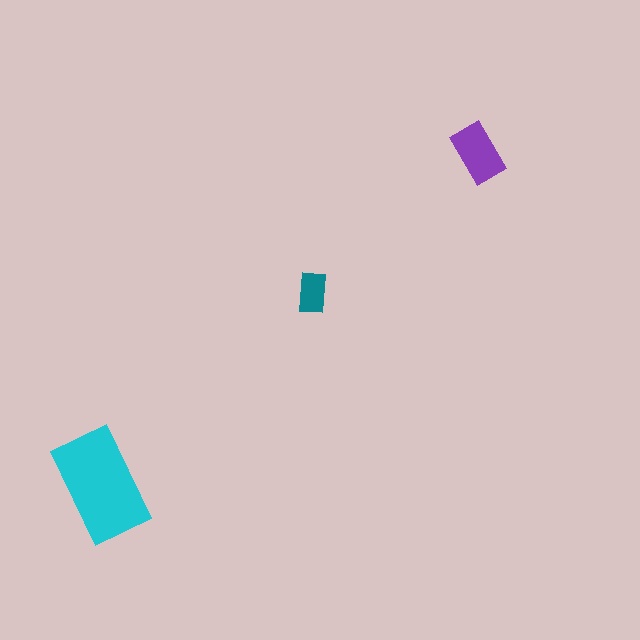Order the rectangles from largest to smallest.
the cyan one, the purple one, the teal one.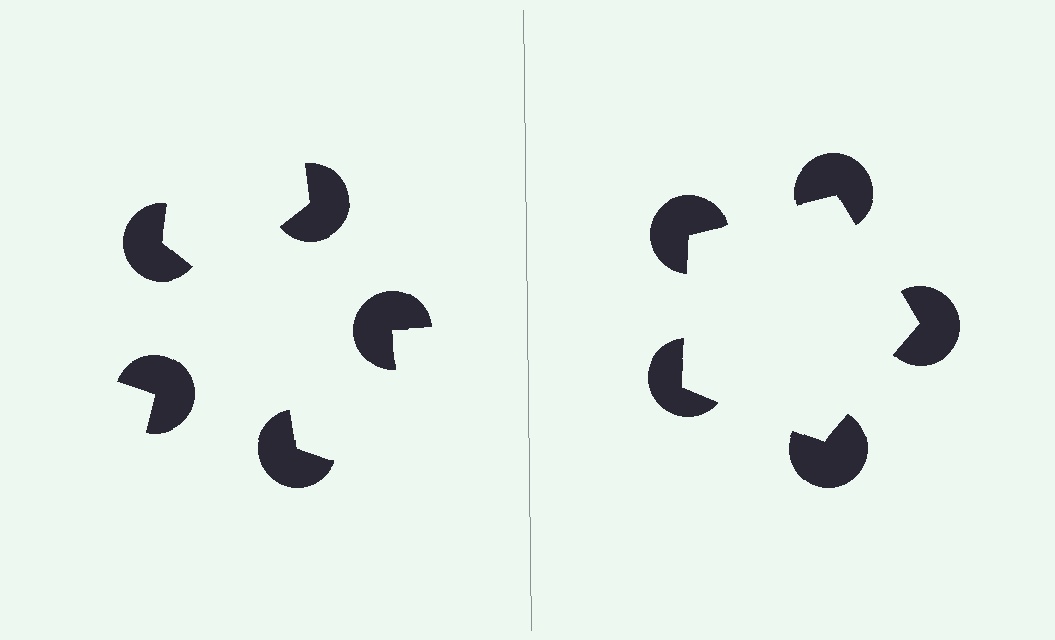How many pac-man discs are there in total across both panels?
10 — 5 on each side.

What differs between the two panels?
The pac-man discs are positioned identically on both sides; only the wedge orientations differ. On the right they align to a pentagon; on the left they are misaligned.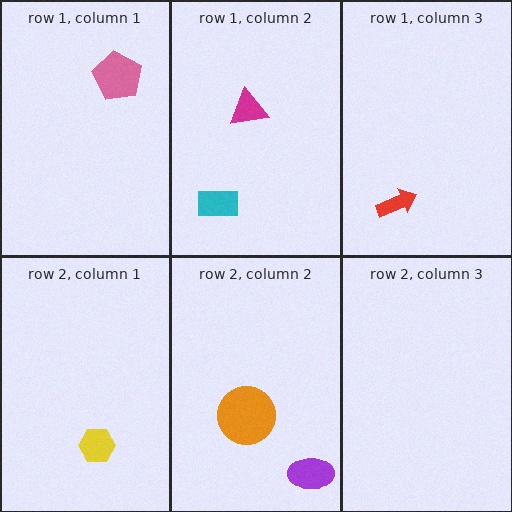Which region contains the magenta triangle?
The row 1, column 2 region.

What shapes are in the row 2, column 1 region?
The yellow hexagon.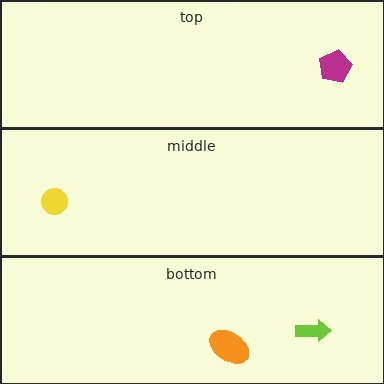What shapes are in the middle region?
The yellow circle.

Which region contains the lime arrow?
The bottom region.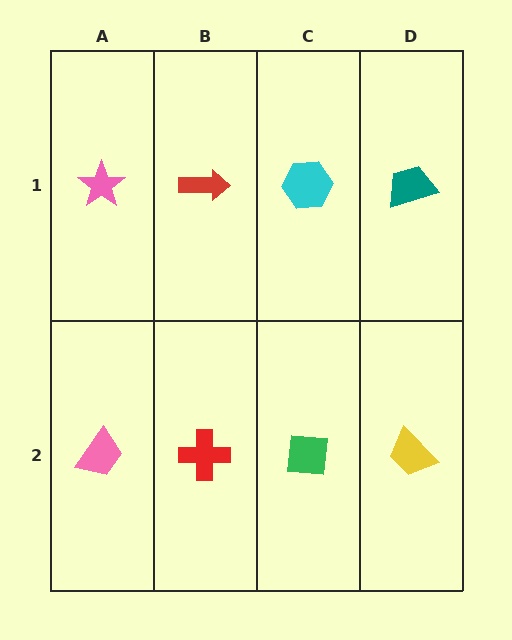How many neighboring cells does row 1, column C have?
3.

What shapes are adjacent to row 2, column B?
A red arrow (row 1, column B), a pink trapezoid (row 2, column A), a green square (row 2, column C).